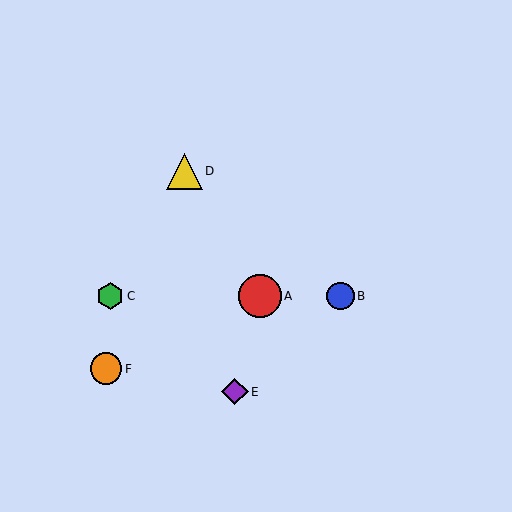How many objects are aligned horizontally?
3 objects (A, B, C) are aligned horizontally.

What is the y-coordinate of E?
Object E is at y≈392.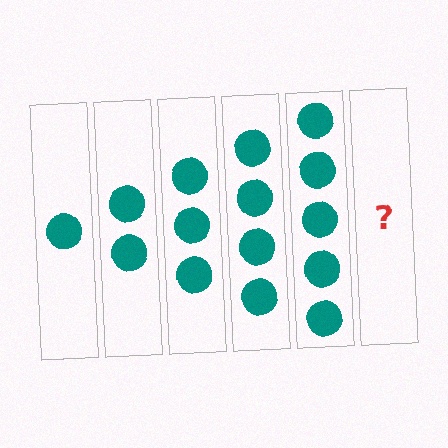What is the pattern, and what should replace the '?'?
The pattern is that each step adds one more circle. The '?' should be 6 circles.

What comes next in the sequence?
The next element should be 6 circles.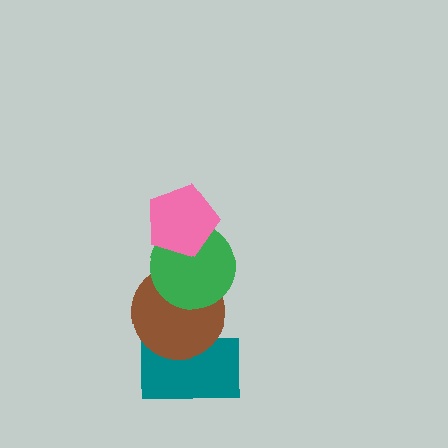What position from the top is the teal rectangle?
The teal rectangle is 4th from the top.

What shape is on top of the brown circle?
The green circle is on top of the brown circle.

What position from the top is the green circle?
The green circle is 2nd from the top.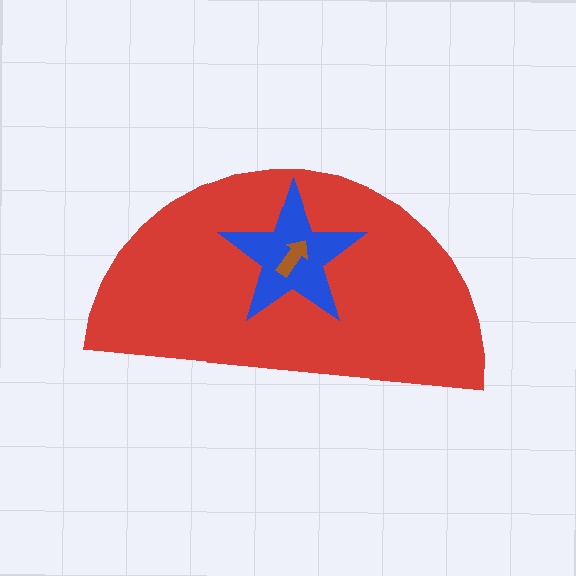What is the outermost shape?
The red semicircle.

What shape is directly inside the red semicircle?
The blue star.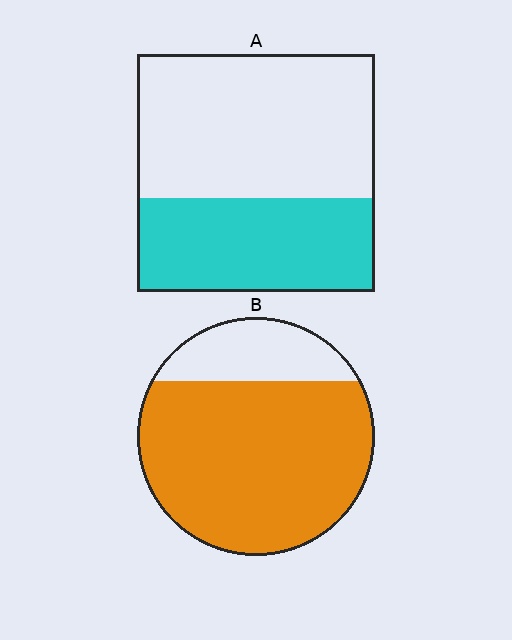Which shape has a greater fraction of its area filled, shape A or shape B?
Shape B.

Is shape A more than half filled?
No.